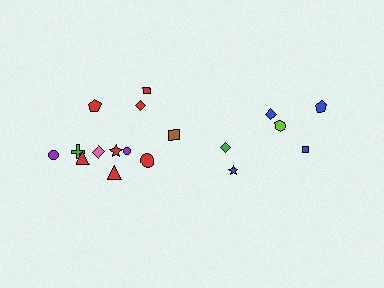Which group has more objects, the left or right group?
The left group.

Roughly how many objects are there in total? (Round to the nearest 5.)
Roughly 20 objects in total.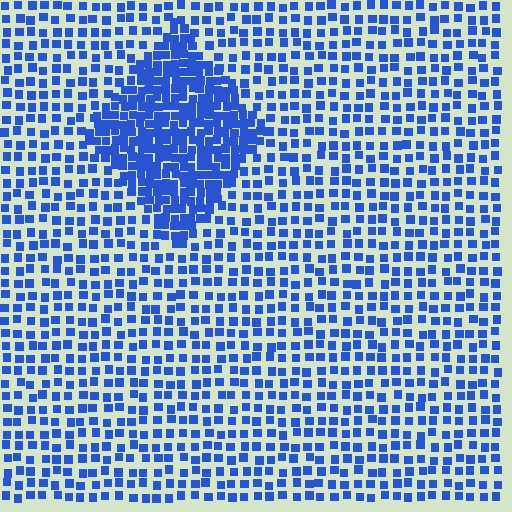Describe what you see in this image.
The image contains small blue elements arranged at two different densities. A diamond-shaped region is visible where the elements are more densely packed than the surrounding area.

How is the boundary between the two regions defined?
The boundary is defined by a change in element density (approximately 2.2x ratio). All elements are the same color, size, and shape.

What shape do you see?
I see a diamond.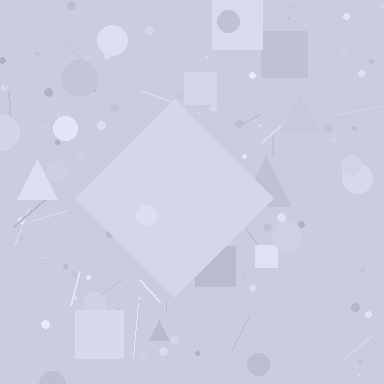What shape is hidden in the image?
A diamond is hidden in the image.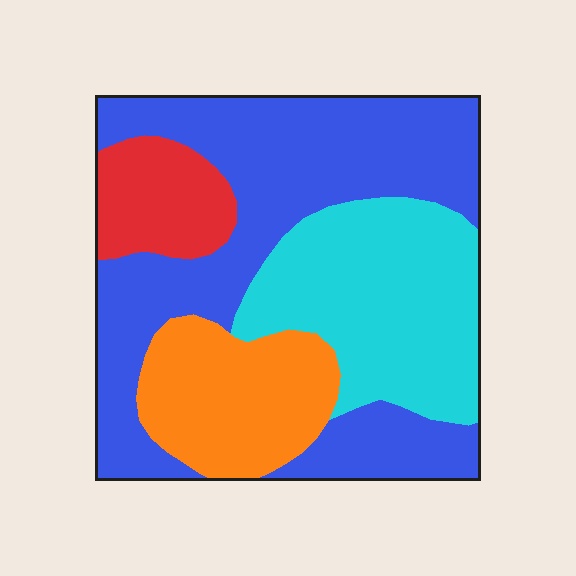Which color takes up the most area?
Blue, at roughly 45%.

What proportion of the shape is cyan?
Cyan takes up about one quarter (1/4) of the shape.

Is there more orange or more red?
Orange.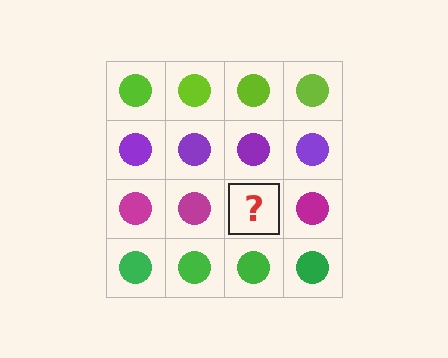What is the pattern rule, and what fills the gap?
The rule is that each row has a consistent color. The gap should be filled with a magenta circle.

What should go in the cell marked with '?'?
The missing cell should contain a magenta circle.